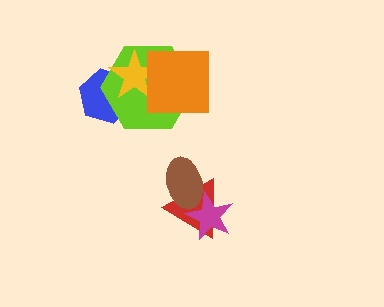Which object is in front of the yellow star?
The orange square is in front of the yellow star.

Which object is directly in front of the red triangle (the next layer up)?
The magenta star is directly in front of the red triangle.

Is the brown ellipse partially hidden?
No, no other shape covers it.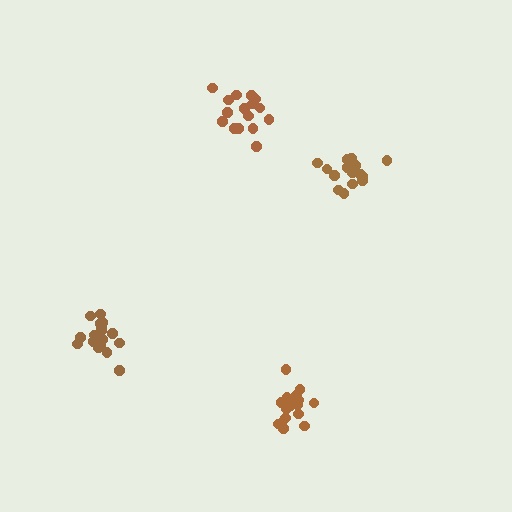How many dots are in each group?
Group 1: 17 dots, Group 2: 18 dots, Group 3: 16 dots, Group 4: 16 dots (67 total).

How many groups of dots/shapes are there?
There are 4 groups.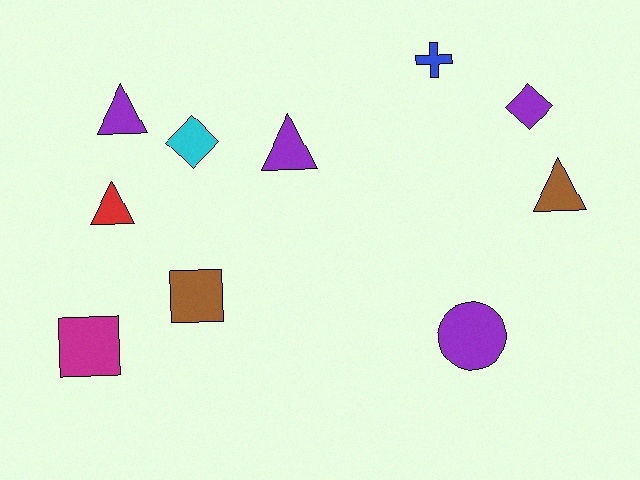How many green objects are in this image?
There are no green objects.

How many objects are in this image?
There are 10 objects.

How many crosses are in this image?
There is 1 cross.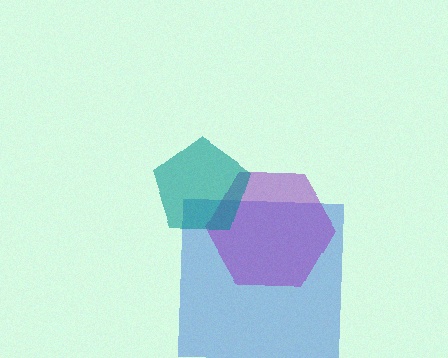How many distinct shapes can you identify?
There are 3 distinct shapes: a blue square, a purple hexagon, a teal pentagon.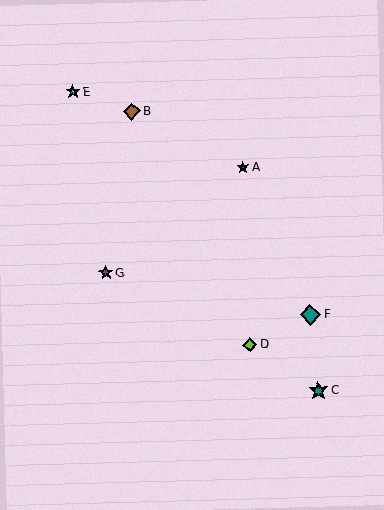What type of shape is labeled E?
Shape E is a cyan star.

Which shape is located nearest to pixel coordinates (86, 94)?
The cyan star (labeled E) at (73, 92) is nearest to that location.